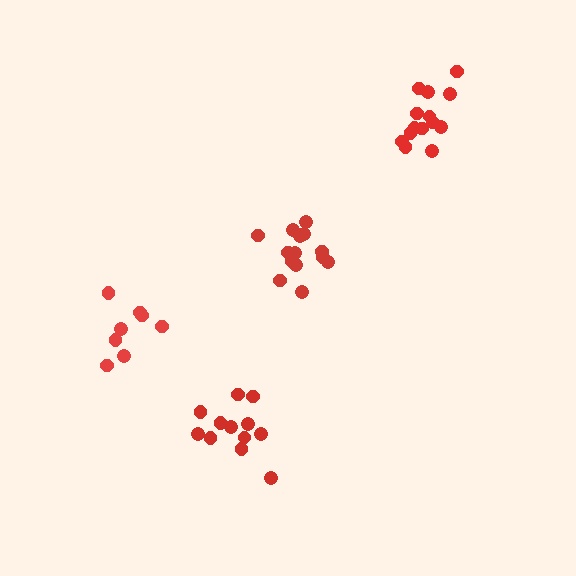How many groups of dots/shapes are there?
There are 4 groups.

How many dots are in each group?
Group 1: 12 dots, Group 2: 14 dots, Group 3: 8 dots, Group 4: 14 dots (48 total).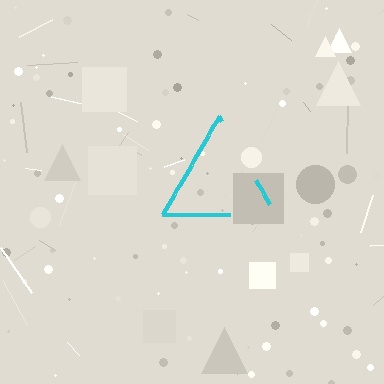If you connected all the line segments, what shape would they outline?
They would outline a triangle.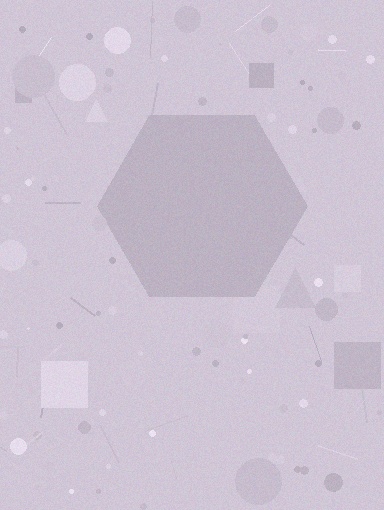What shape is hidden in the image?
A hexagon is hidden in the image.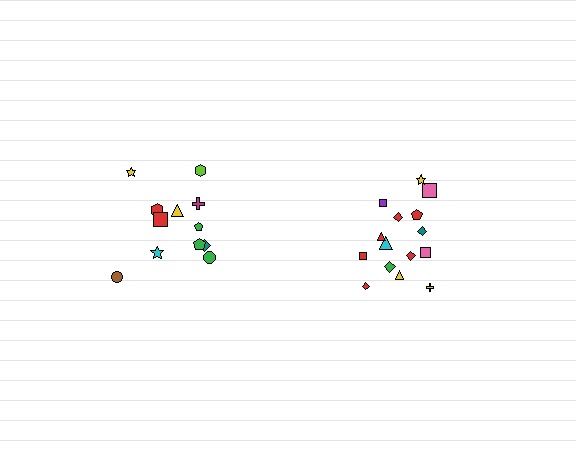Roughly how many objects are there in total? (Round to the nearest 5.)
Roughly 25 objects in total.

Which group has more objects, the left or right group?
The right group.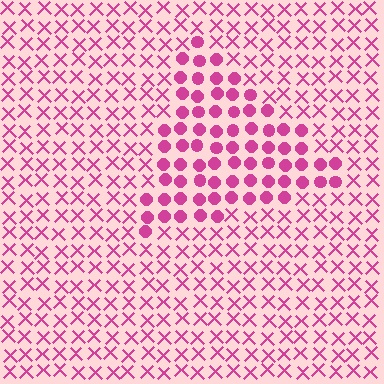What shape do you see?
I see a triangle.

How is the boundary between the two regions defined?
The boundary is defined by a change in element shape: circles inside vs. X marks outside. All elements share the same color and spacing.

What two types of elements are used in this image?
The image uses circles inside the triangle region and X marks outside it.